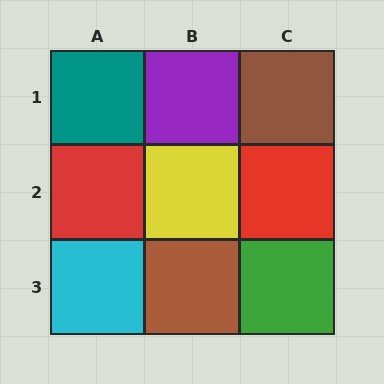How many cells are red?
2 cells are red.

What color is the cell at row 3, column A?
Cyan.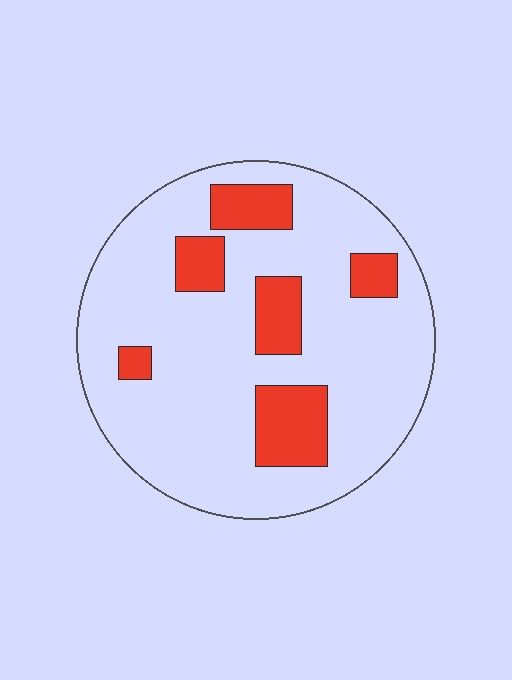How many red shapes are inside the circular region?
6.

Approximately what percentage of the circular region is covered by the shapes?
Approximately 20%.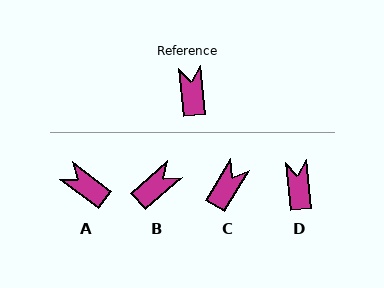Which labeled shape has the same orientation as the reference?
D.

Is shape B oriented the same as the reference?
No, it is off by about 54 degrees.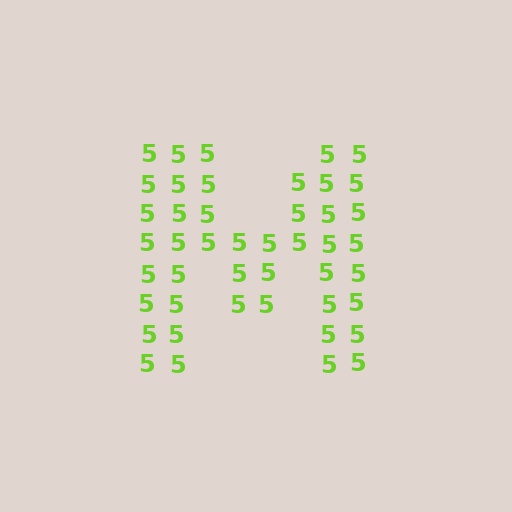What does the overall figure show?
The overall figure shows the letter M.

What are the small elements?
The small elements are digit 5's.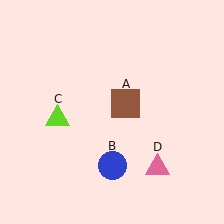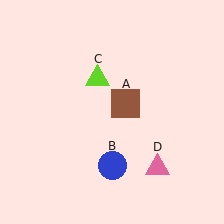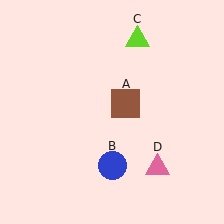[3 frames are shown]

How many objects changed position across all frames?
1 object changed position: lime triangle (object C).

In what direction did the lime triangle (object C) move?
The lime triangle (object C) moved up and to the right.